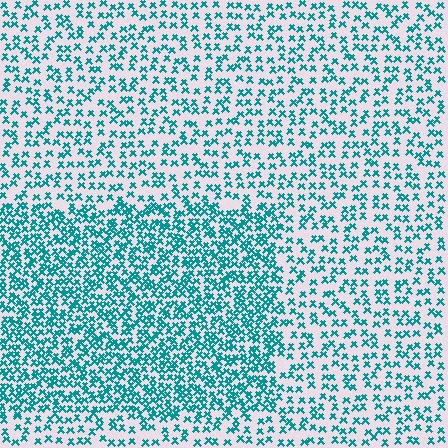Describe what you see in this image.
The image contains small teal elements arranged at two different densities. A rectangle-shaped region is visible where the elements are more densely packed than the surrounding area.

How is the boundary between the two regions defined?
The boundary is defined by a change in element density (approximately 2.0x ratio). All elements are the same color, size, and shape.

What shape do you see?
I see a rectangle.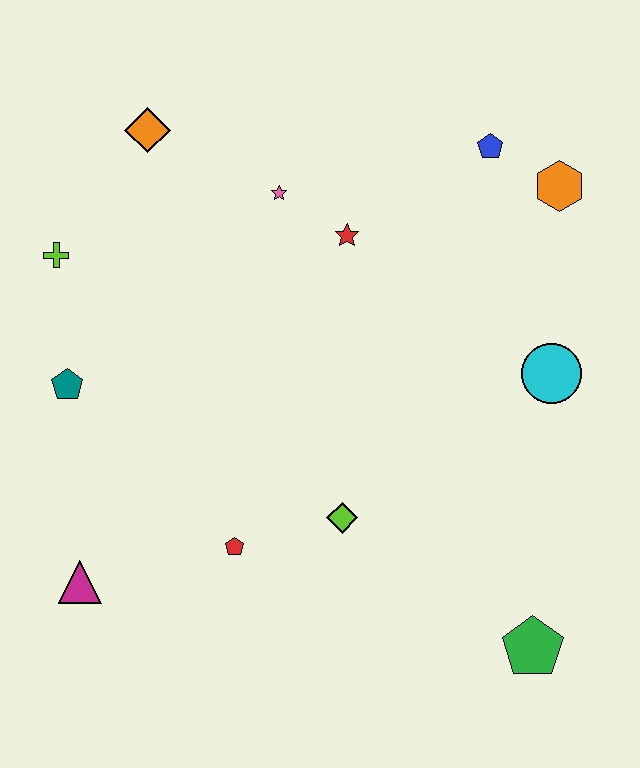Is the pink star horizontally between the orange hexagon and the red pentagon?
Yes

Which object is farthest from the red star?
The green pentagon is farthest from the red star.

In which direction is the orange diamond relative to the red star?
The orange diamond is to the left of the red star.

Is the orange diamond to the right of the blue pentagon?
No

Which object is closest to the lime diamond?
The red pentagon is closest to the lime diamond.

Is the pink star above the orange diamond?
No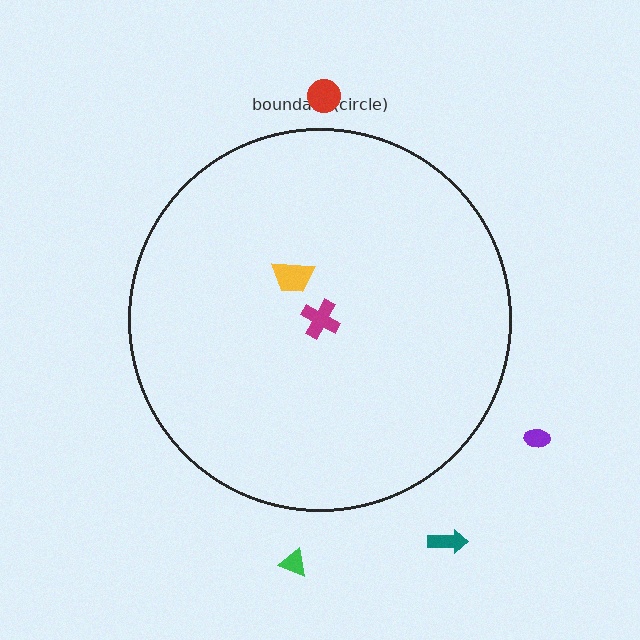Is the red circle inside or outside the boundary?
Outside.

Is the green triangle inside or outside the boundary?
Outside.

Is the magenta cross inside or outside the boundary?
Inside.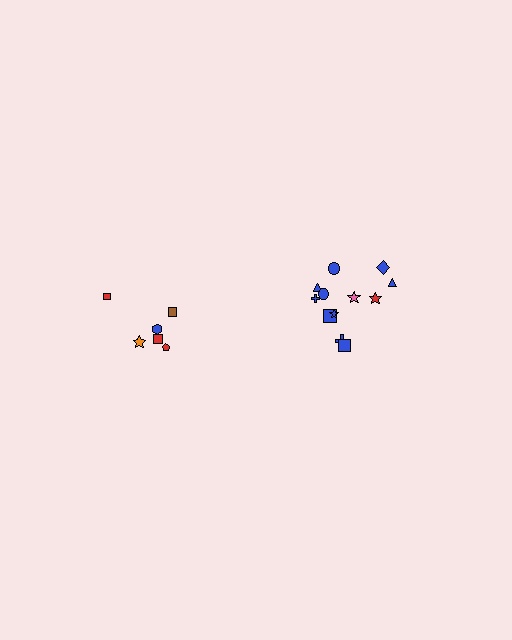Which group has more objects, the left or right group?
The right group.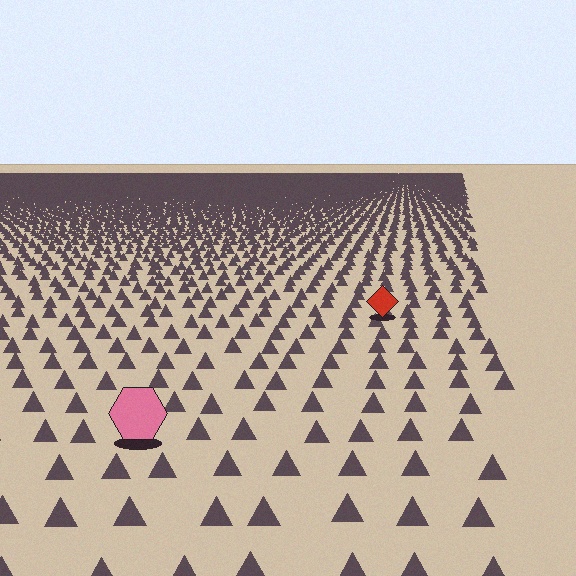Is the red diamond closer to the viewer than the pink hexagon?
No. The pink hexagon is closer — you can tell from the texture gradient: the ground texture is coarser near it.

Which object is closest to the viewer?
The pink hexagon is closest. The texture marks near it are larger and more spread out.